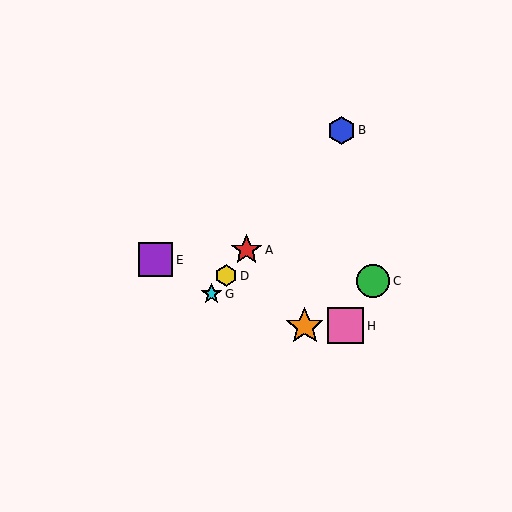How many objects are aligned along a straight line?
4 objects (A, B, D, G) are aligned along a straight line.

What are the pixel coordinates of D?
Object D is at (226, 276).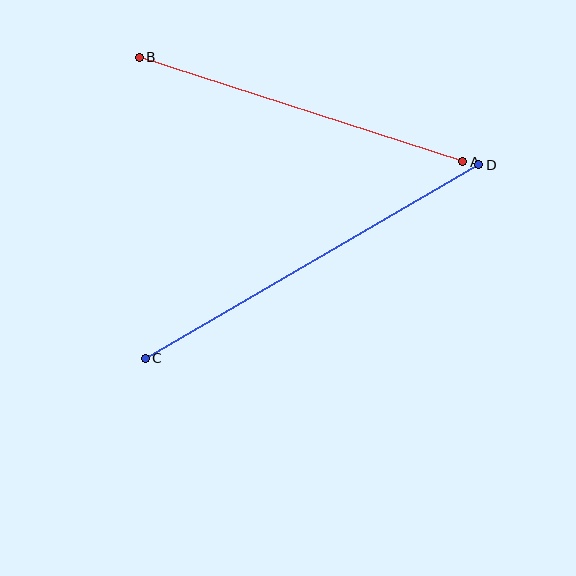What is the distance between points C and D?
The distance is approximately 386 pixels.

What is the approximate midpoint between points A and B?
The midpoint is at approximately (301, 109) pixels.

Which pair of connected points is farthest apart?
Points C and D are farthest apart.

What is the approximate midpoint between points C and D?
The midpoint is at approximately (312, 261) pixels.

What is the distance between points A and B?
The distance is approximately 340 pixels.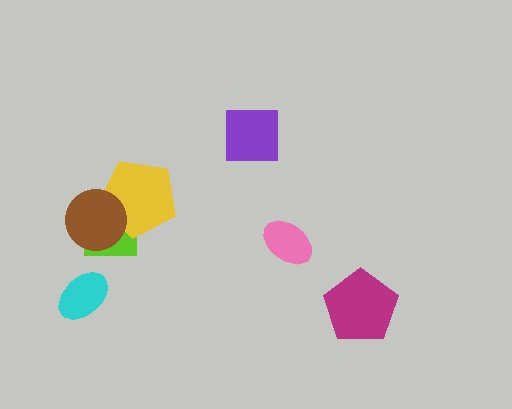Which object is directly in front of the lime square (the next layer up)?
The yellow pentagon is directly in front of the lime square.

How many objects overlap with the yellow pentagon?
2 objects overlap with the yellow pentagon.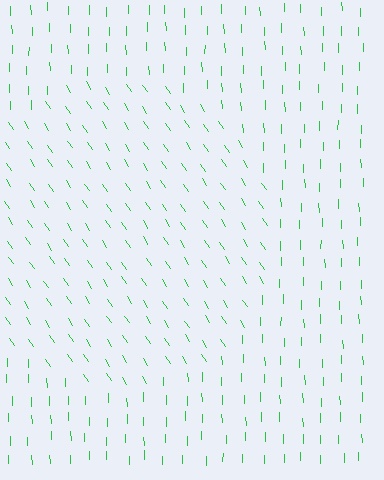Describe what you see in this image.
The image is filled with small green line segments. A circle region in the image has lines oriented differently from the surrounding lines, creating a visible texture boundary.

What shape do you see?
I see a circle.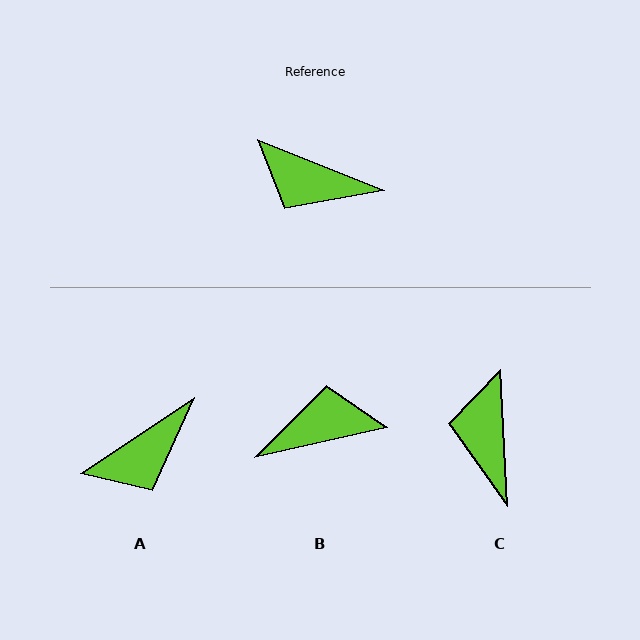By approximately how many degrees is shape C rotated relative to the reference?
Approximately 65 degrees clockwise.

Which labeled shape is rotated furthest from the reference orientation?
B, about 145 degrees away.